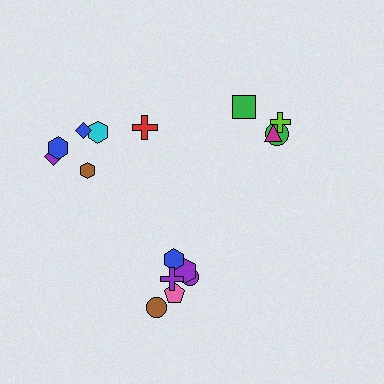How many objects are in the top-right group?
There are 4 objects.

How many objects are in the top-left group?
There are 6 objects.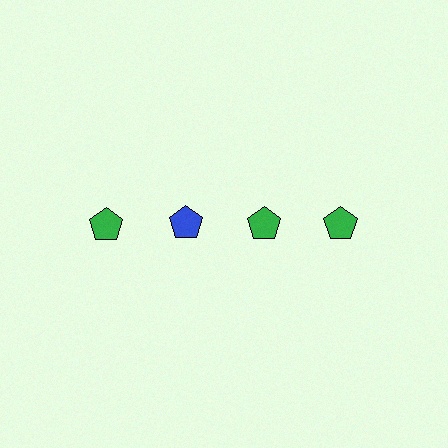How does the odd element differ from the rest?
It has a different color: blue instead of green.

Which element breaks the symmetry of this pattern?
The blue pentagon in the top row, second from left column breaks the symmetry. All other shapes are green pentagons.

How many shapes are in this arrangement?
There are 4 shapes arranged in a grid pattern.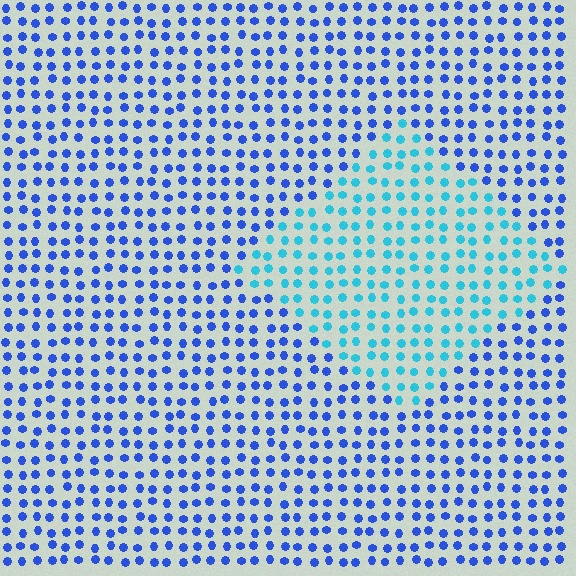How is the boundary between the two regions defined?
The boundary is defined purely by a slight shift in hue (about 39 degrees). Spacing, size, and orientation are identical on both sides.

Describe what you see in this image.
The image is filled with small blue elements in a uniform arrangement. A diamond-shaped region is visible where the elements are tinted to a slightly different hue, forming a subtle color boundary.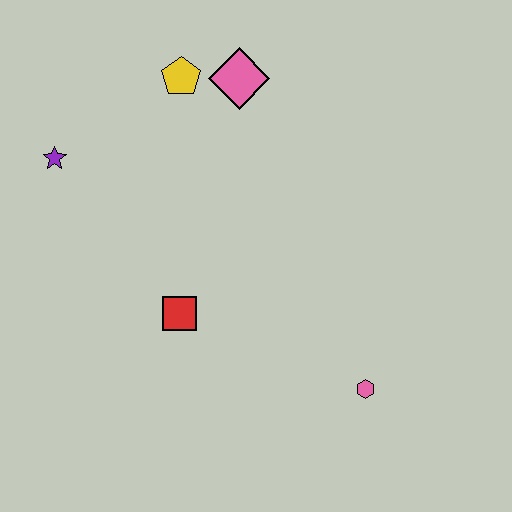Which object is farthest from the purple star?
The pink hexagon is farthest from the purple star.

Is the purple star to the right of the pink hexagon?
No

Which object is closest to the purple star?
The yellow pentagon is closest to the purple star.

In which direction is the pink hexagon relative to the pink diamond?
The pink hexagon is below the pink diamond.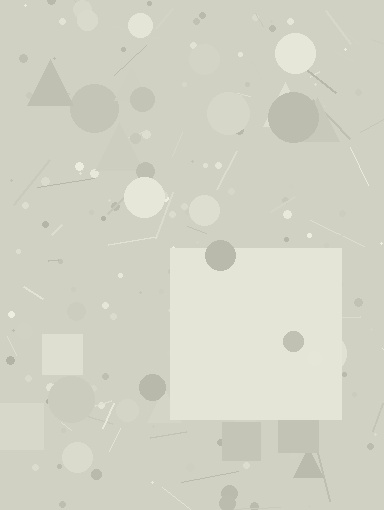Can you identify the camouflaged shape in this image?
The camouflaged shape is a square.